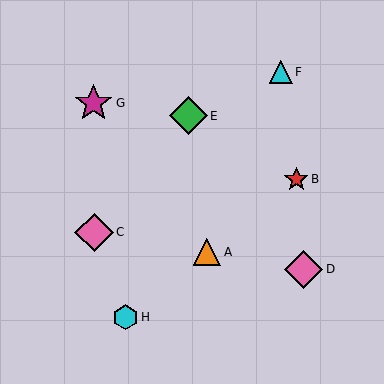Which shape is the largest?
The pink diamond (labeled C) is the largest.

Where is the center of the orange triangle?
The center of the orange triangle is at (207, 252).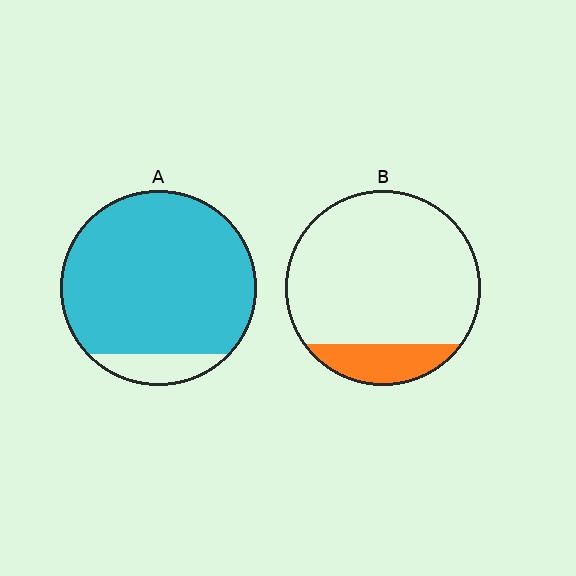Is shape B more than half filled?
No.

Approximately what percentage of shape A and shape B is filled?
A is approximately 90% and B is approximately 15%.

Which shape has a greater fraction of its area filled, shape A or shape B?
Shape A.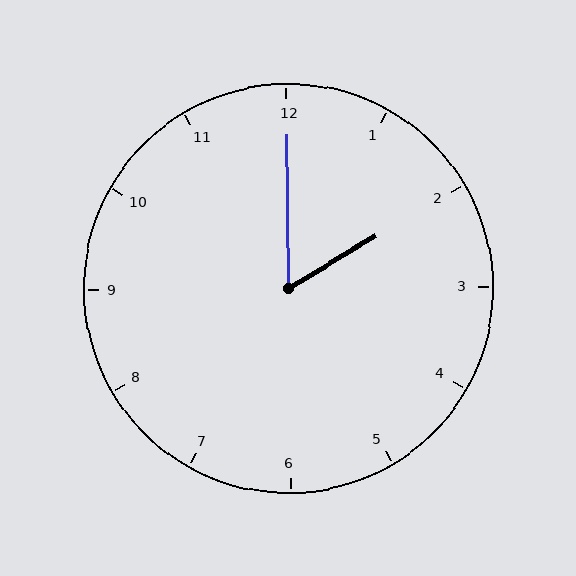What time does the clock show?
2:00.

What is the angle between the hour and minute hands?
Approximately 60 degrees.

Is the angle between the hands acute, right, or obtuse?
It is acute.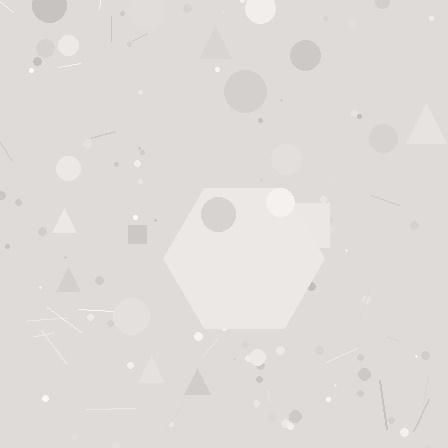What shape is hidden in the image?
A hexagon is hidden in the image.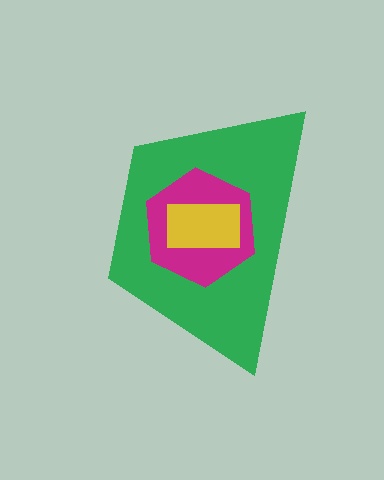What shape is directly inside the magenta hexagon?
The yellow rectangle.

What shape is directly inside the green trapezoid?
The magenta hexagon.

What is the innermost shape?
The yellow rectangle.